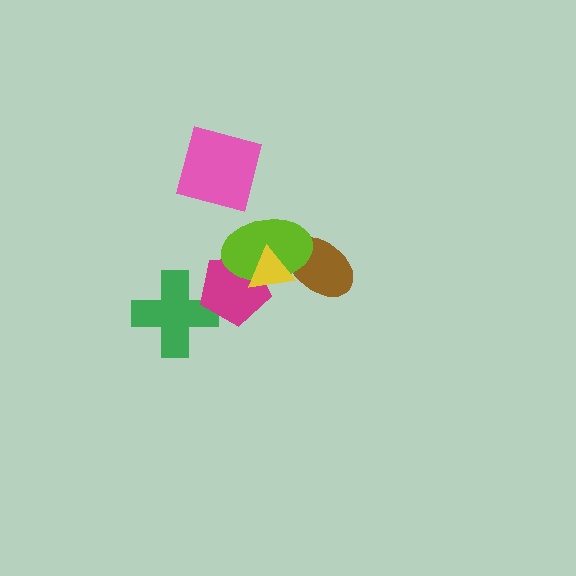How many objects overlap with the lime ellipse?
3 objects overlap with the lime ellipse.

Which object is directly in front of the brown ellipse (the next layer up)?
The lime ellipse is directly in front of the brown ellipse.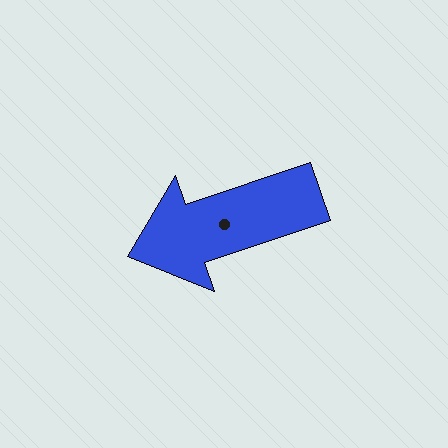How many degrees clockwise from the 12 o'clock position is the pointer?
Approximately 251 degrees.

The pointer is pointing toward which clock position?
Roughly 8 o'clock.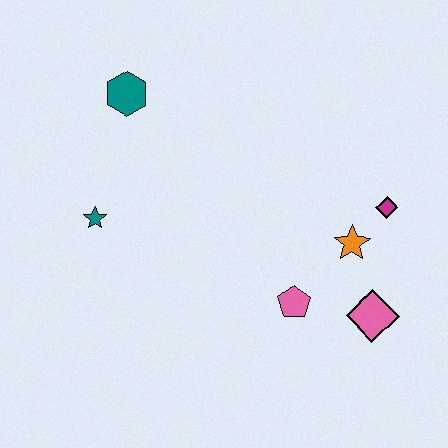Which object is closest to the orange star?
The magenta diamond is closest to the orange star.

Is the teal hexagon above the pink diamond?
Yes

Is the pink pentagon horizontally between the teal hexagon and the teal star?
No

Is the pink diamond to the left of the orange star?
No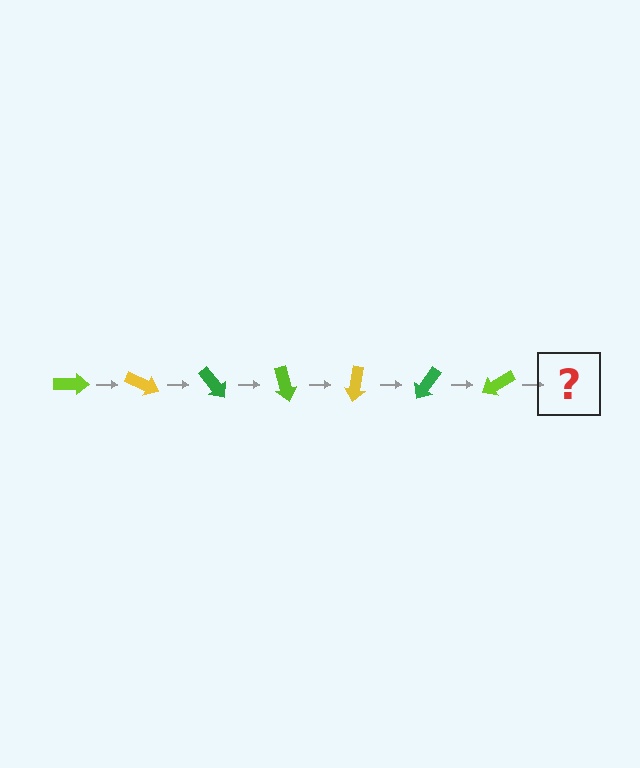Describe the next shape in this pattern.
It should be a yellow arrow, rotated 175 degrees from the start.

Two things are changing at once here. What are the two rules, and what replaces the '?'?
The two rules are that it rotates 25 degrees each step and the color cycles through lime, yellow, and green. The '?' should be a yellow arrow, rotated 175 degrees from the start.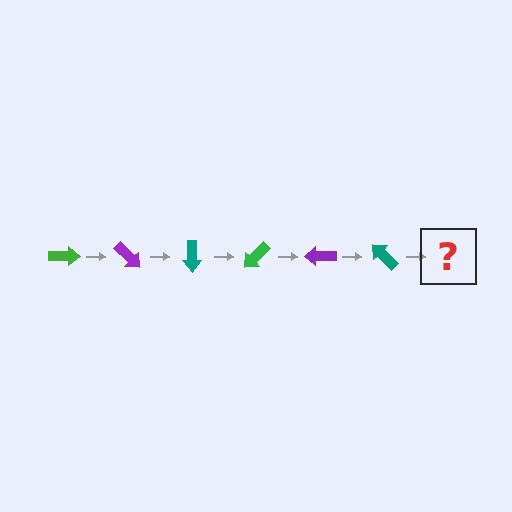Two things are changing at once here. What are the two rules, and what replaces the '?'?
The two rules are that it rotates 45 degrees each step and the color cycles through green, purple, and teal. The '?' should be a green arrow, rotated 270 degrees from the start.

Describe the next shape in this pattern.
It should be a green arrow, rotated 270 degrees from the start.